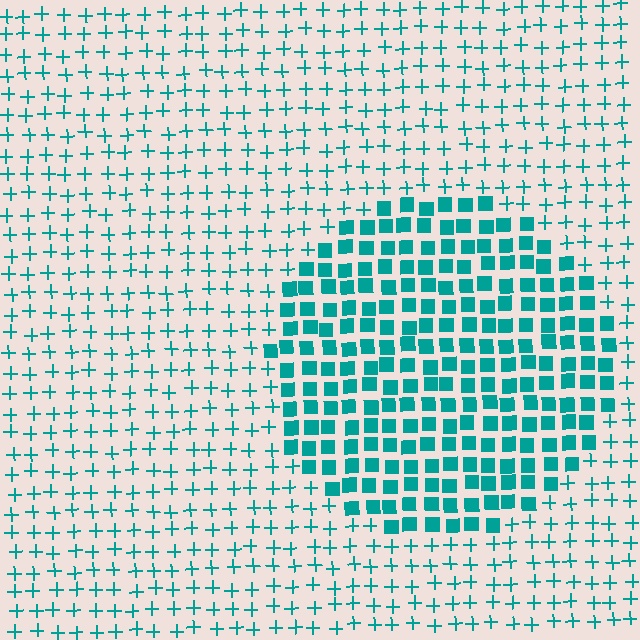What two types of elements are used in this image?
The image uses squares inside the circle region and plus signs outside it.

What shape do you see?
I see a circle.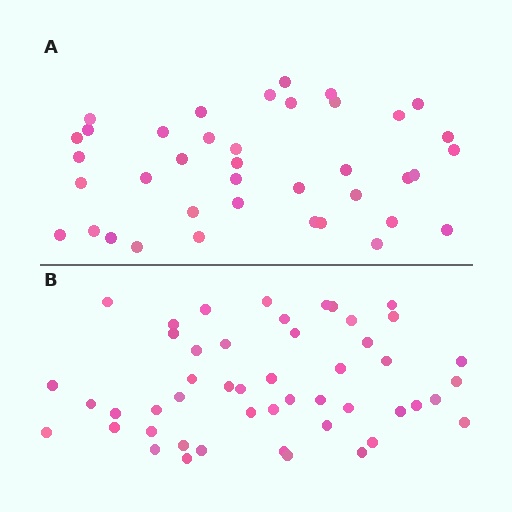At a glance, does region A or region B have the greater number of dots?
Region B (the bottom region) has more dots.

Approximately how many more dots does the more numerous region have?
Region B has roughly 10 or so more dots than region A.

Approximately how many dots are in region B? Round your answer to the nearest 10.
About 50 dots. (The exact count is 49, which rounds to 50.)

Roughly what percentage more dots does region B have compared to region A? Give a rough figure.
About 25% more.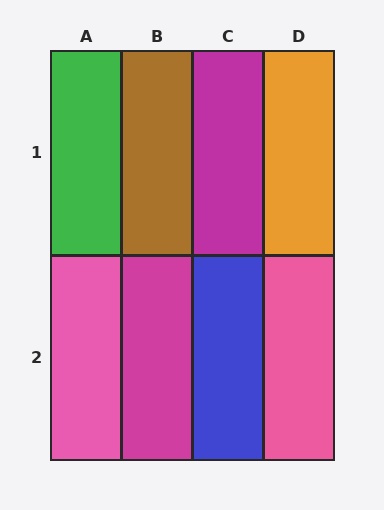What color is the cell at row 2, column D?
Pink.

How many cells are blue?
1 cell is blue.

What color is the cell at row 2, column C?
Blue.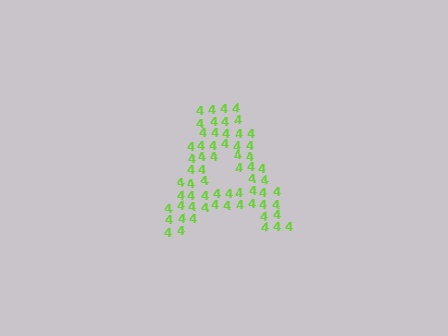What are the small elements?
The small elements are digit 4's.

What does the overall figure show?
The overall figure shows the letter A.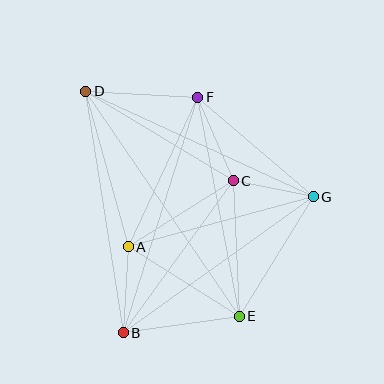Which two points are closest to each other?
Points C and G are closest to each other.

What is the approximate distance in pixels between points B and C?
The distance between B and C is approximately 188 pixels.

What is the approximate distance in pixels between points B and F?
The distance between B and F is approximately 247 pixels.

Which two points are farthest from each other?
Points D and E are farthest from each other.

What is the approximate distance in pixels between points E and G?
The distance between E and G is approximately 141 pixels.